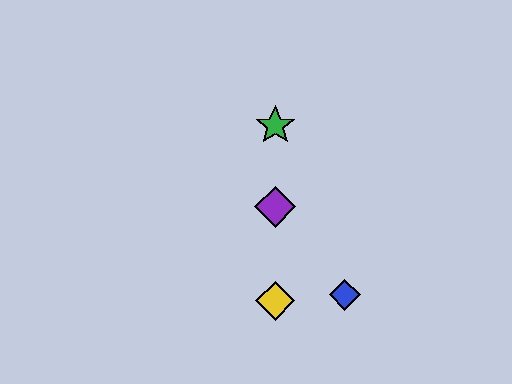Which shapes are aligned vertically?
The red star, the green star, the yellow diamond, the purple diamond are aligned vertically.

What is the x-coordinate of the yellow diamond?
The yellow diamond is at x≈275.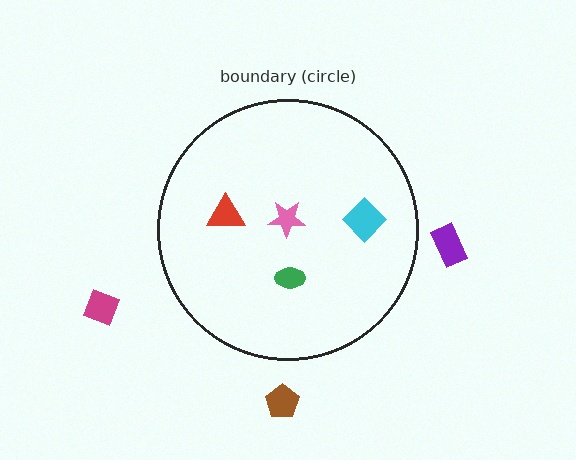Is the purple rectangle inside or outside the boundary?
Outside.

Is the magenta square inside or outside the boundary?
Outside.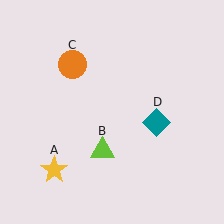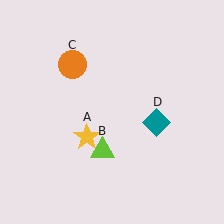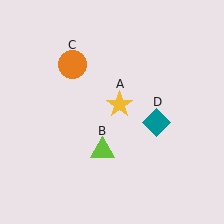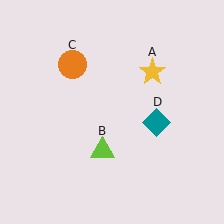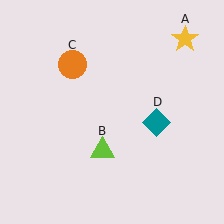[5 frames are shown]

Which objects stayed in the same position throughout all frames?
Lime triangle (object B) and orange circle (object C) and teal diamond (object D) remained stationary.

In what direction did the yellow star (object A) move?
The yellow star (object A) moved up and to the right.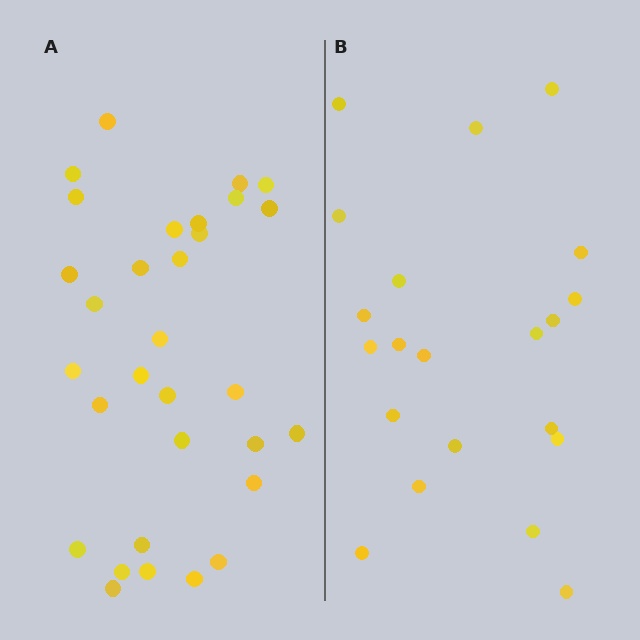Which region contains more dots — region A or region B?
Region A (the left region) has more dots.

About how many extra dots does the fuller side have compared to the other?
Region A has roughly 10 or so more dots than region B.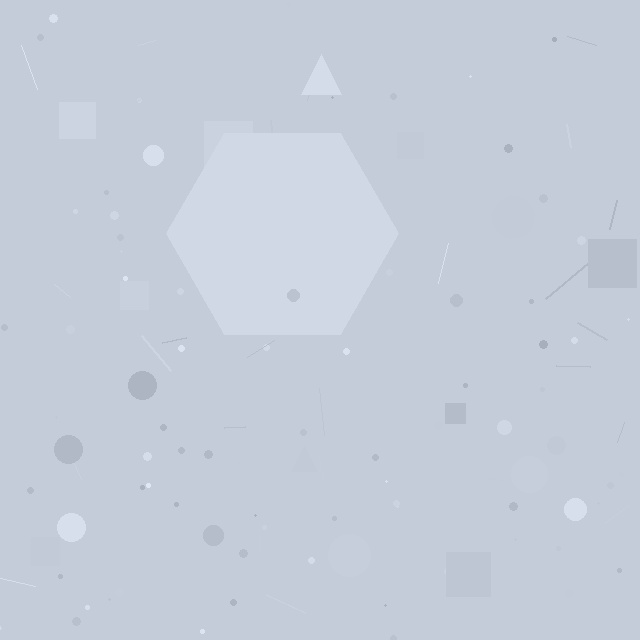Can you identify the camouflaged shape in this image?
The camouflaged shape is a hexagon.